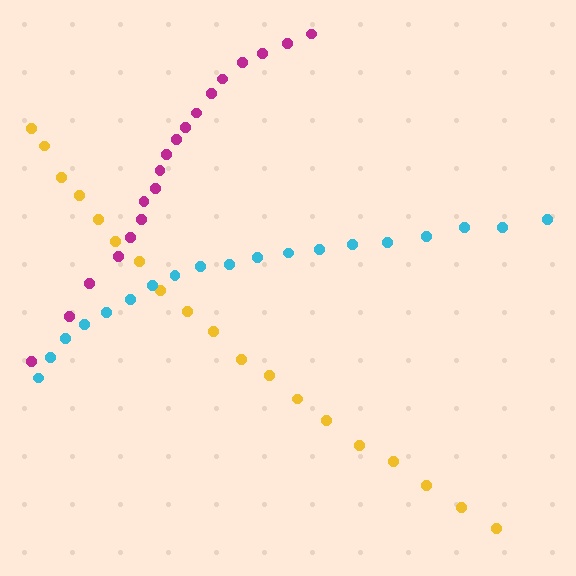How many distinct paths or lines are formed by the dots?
There are 3 distinct paths.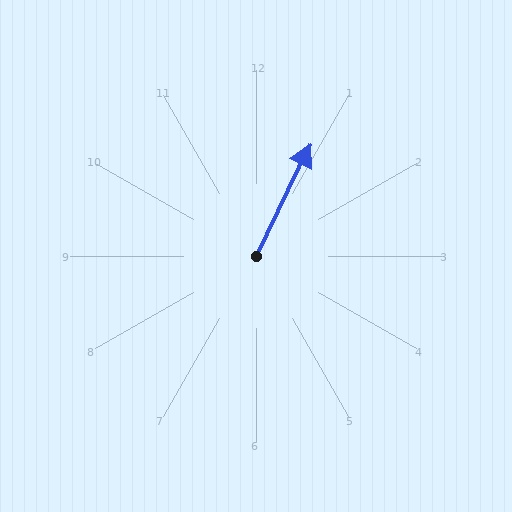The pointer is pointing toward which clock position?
Roughly 1 o'clock.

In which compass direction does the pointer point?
Northeast.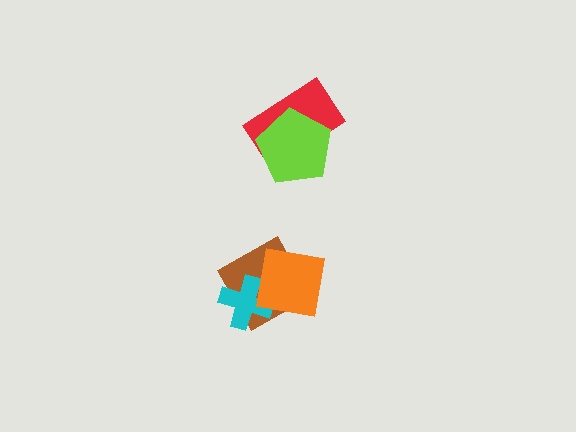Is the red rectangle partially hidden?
Yes, it is partially covered by another shape.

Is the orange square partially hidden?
No, no other shape covers it.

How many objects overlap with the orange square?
2 objects overlap with the orange square.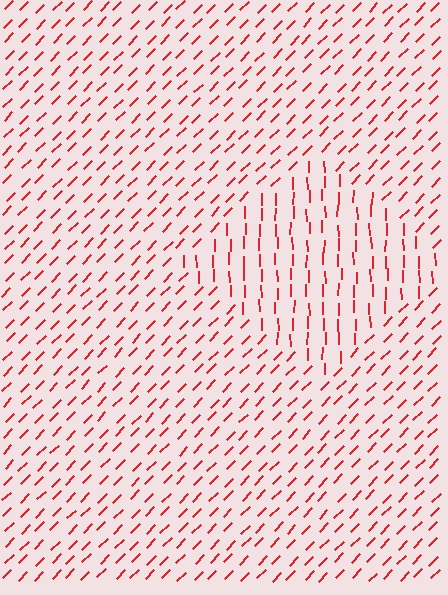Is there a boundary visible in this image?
Yes, there is a texture boundary formed by a change in line orientation.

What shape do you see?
I see a diamond.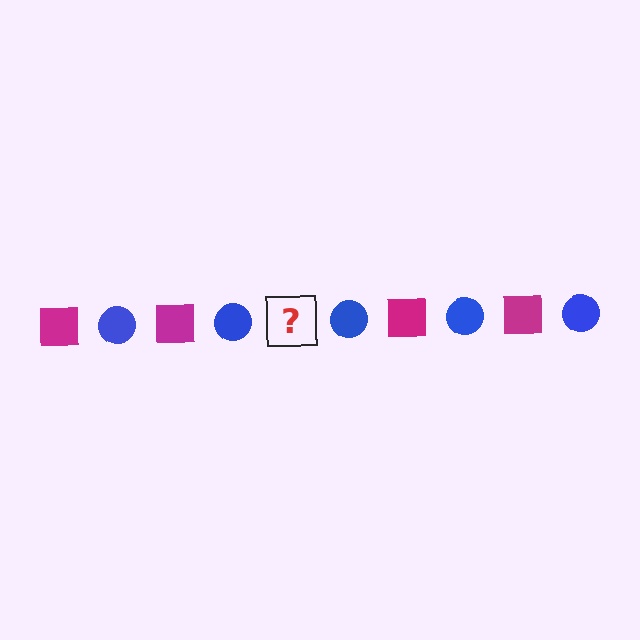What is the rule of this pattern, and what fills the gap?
The rule is that the pattern alternates between magenta square and blue circle. The gap should be filled with a magenta square.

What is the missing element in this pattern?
The missing element is a magenta square.